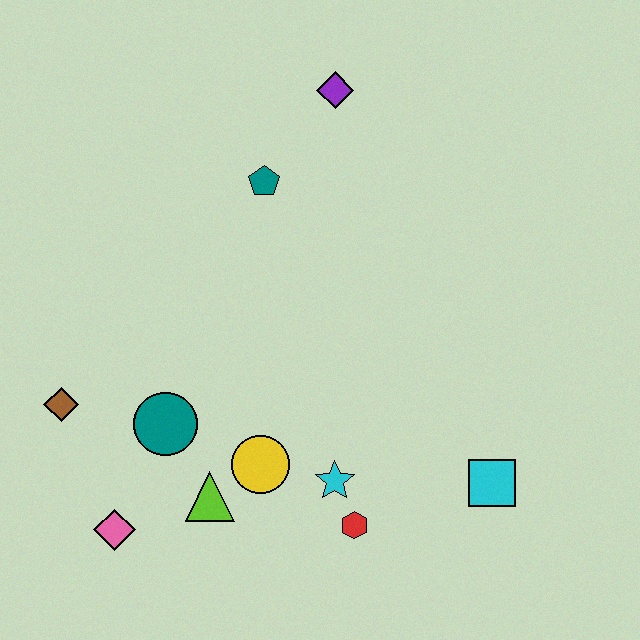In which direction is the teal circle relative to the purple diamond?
The teal circle is below the purple diamond.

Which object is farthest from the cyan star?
The purple diamond is farthest from the cyan star.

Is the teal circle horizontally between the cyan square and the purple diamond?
No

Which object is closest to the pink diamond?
The lime triangle is closest to the pink diamond.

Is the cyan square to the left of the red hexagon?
No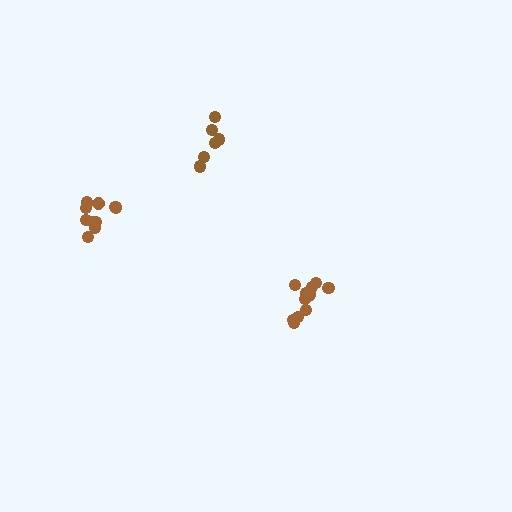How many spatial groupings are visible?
There are 3 spatial groupings.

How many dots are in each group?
Group 1: 6 dots, Group 2: 10 dots, Group 3: 12 dots (28 total).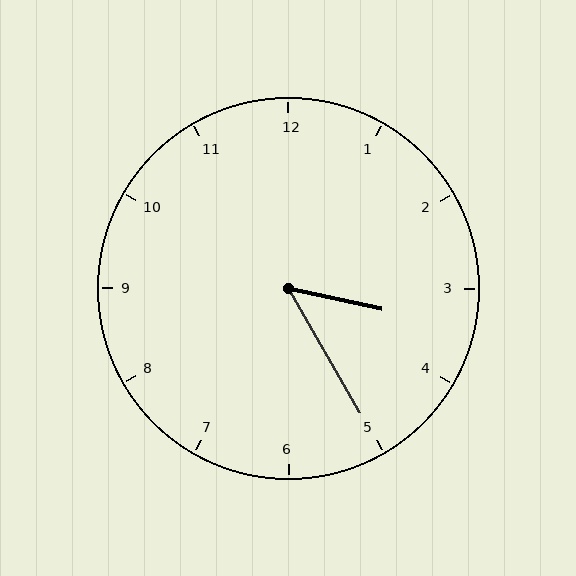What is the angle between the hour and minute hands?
Approximately 48 degrees.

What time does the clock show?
3:25.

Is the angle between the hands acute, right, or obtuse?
It is acute.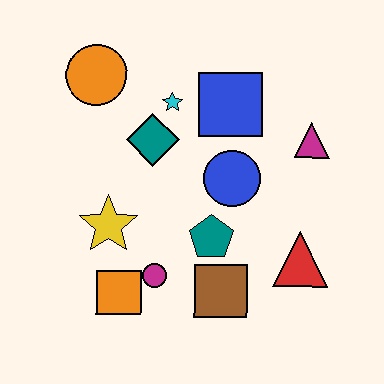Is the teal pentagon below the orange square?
No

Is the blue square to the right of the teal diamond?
Yes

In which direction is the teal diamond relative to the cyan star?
The teal diamond is below the cyan star.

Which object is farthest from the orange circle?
The red triangle is farthest from the orange circle.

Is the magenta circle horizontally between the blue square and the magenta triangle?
No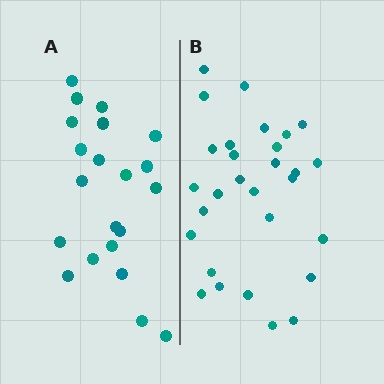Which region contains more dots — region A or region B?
Region B (the right region) has more dots.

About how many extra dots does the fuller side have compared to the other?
Region B has roughly 8 or so more dots than region A.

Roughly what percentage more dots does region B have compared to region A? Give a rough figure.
About 40% more.